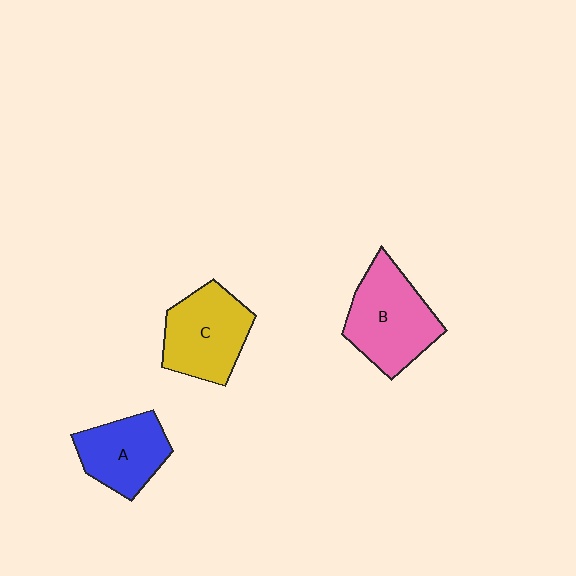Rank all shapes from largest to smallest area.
From largest to smallest: B (pink), C (yellow), A (blue).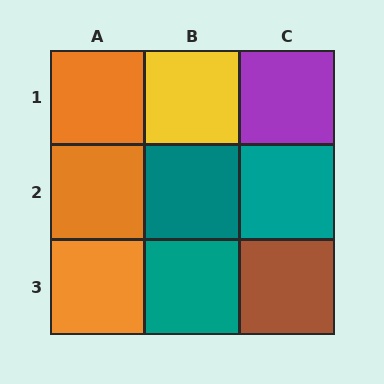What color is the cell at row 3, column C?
Brown.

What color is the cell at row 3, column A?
Orange.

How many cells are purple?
1 cell is purple.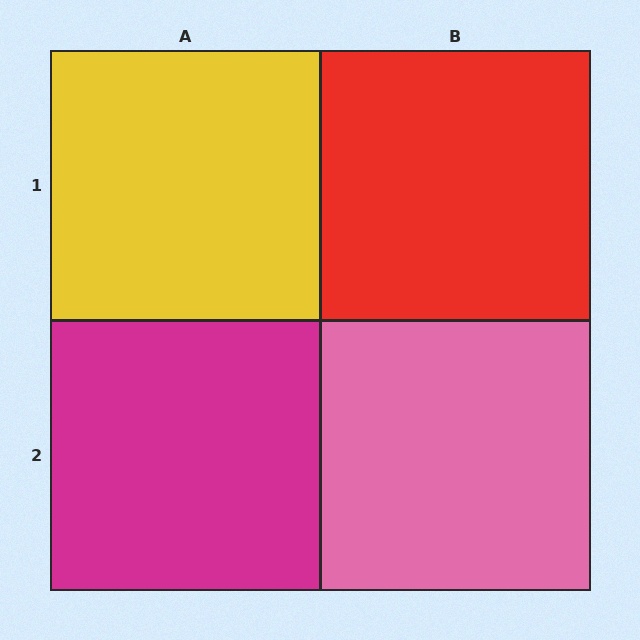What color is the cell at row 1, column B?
Red.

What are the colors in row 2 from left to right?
Magenta, pink.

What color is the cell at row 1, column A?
Yellow.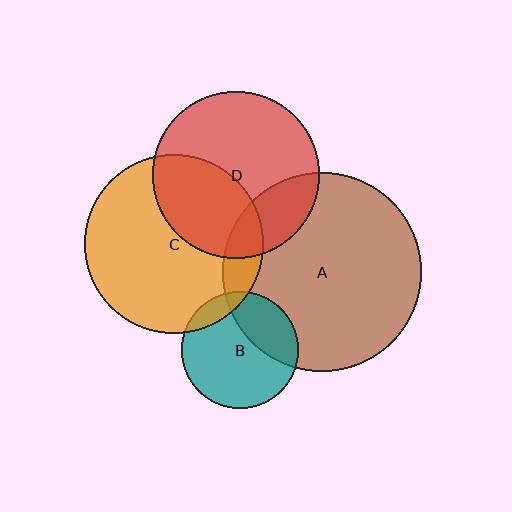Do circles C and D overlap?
Yes.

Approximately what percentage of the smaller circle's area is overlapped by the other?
Approximately 35%.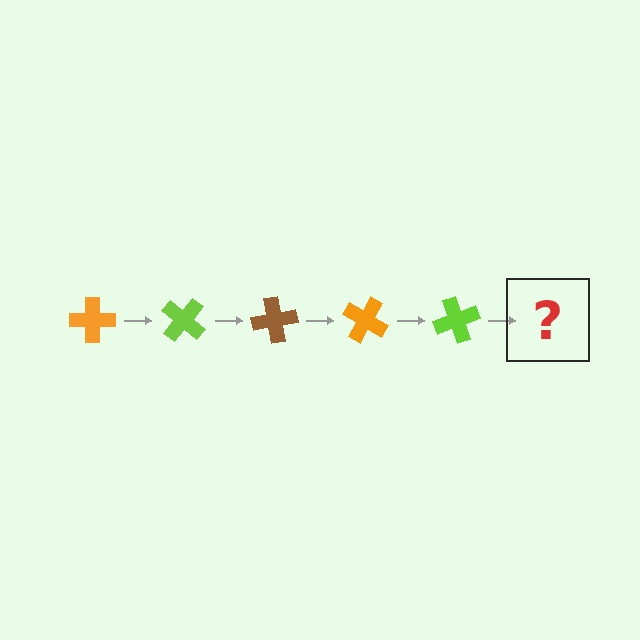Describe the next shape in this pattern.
It should be a brown cross, rotated 200 degrees from the start.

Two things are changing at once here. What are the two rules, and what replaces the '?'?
The two rules are that it rotates 40 degrees each step and the color cycles through orange, lime, and brown. The '?' should be a brown cross, rotated 200 degrees from the start.